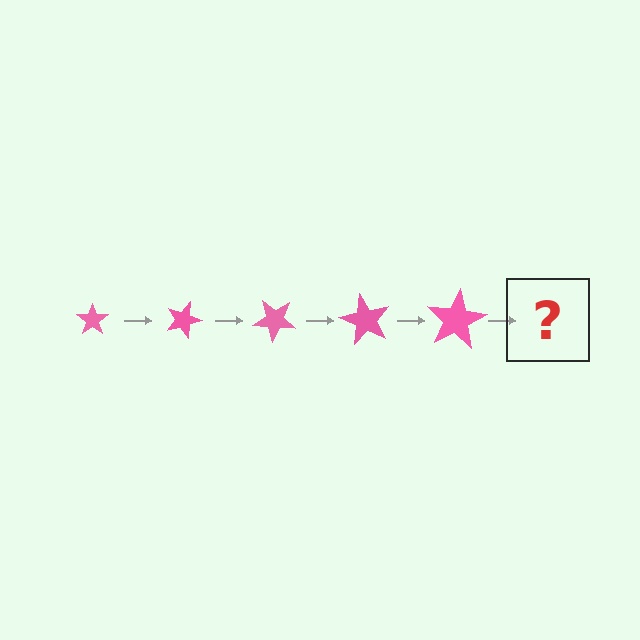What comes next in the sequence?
The next element should be a star, larger than the previous one and rotated 100 degrees from the start.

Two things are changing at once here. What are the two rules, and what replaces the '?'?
The two rules are that the star grows larger each step and it rotates 20 degrees each step. The '?' should be a star, larger than the previous one and rotated 100 degrees from the start.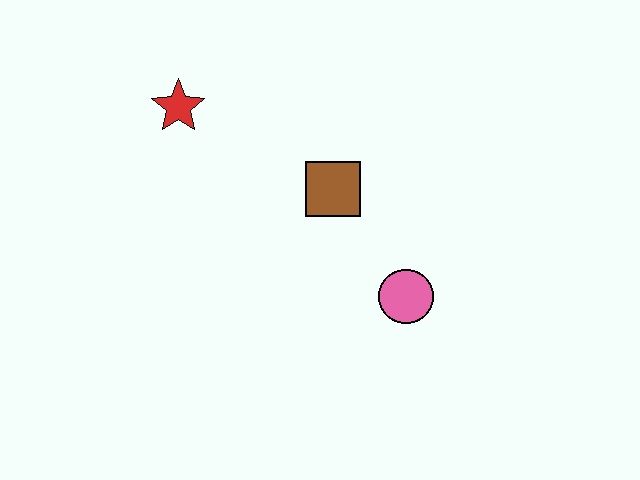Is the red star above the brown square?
Yes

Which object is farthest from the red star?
The pink circle is farthest from the red star.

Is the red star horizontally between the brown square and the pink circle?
No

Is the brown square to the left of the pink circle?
Yes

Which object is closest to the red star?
The brown square is closest to the red star.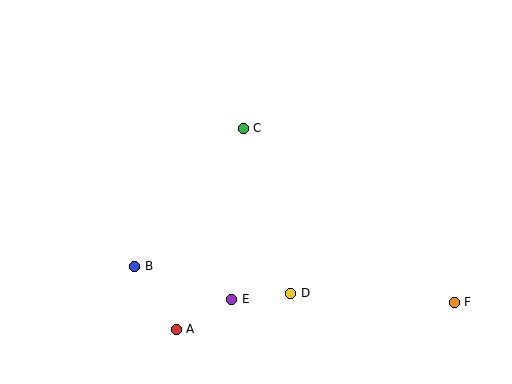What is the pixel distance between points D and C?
The distance between D and C is 172 pixels.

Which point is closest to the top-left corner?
Point C is closest to the top-left corner.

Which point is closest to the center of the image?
Point C at (243, 128) is closest to the center.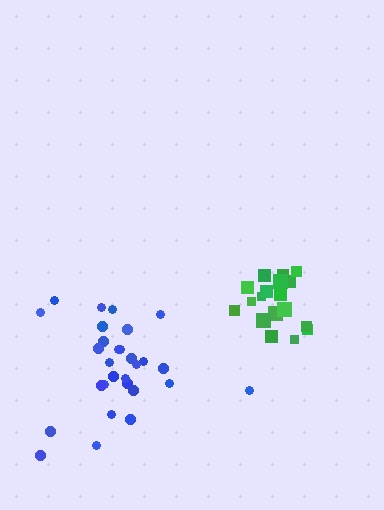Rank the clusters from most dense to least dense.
green, blue.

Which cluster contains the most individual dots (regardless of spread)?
Blue (30).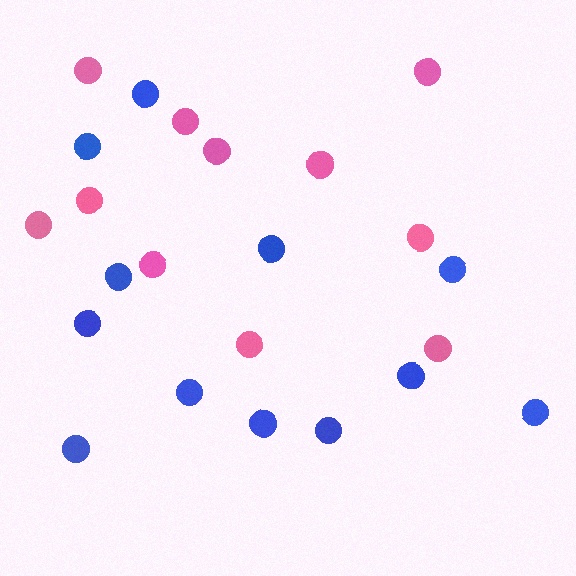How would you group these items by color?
There are 2 groups: one group of pink circles (11) and one group of blue circles (12).